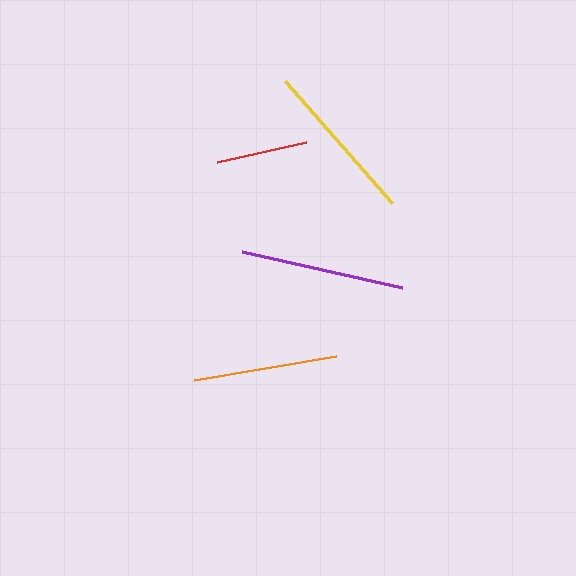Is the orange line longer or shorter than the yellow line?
The yellow line is longer than the orange line.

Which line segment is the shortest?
The red line is the shortest at approximately 90 pixels.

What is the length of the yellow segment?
The yellow segment is approximately 162 pixels long.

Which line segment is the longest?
The purple line is the longest at approximately 163 pixels.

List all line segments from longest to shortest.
From longest to shortest: purple, yellow, orange, red.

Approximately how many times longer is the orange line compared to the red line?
The orange line is approximately 1.6 times the length of the red line.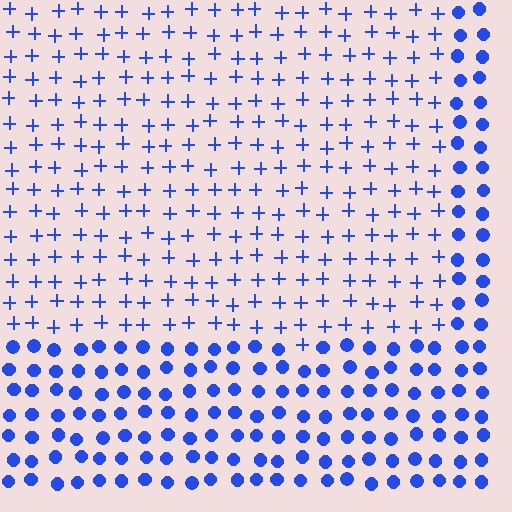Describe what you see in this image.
The image is filled with small blue elements arranged in a uniform grid. A rectangle-shaped region contains plus signs, while the surrounding area contains circles. The boundary is defined purely by the change in element shape.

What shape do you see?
I see a rectangle.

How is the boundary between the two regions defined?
The boundary is defined by a change in element shape: plus signs inside vs. circles outside. All elements share the same color and spacing.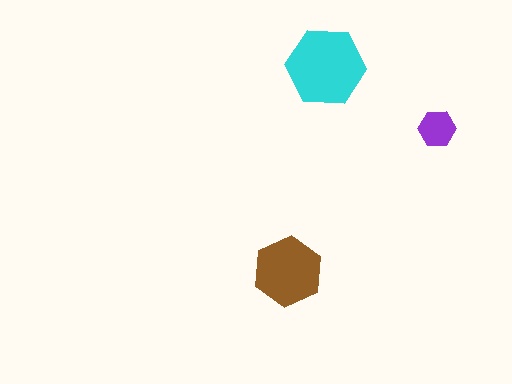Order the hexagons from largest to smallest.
the cyan one, the brown one, the purple one.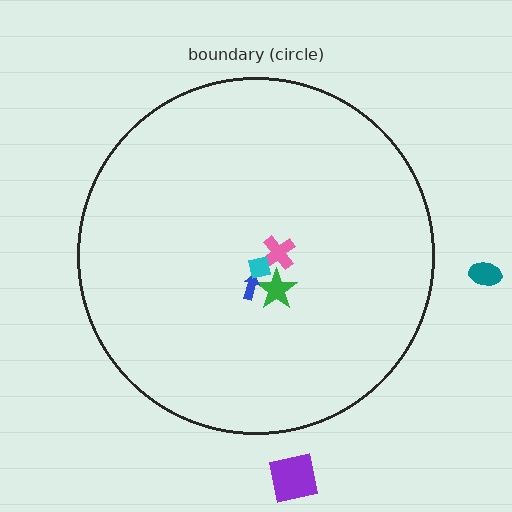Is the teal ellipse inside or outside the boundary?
Outside.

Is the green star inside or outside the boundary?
Inside.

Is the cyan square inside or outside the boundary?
Inside.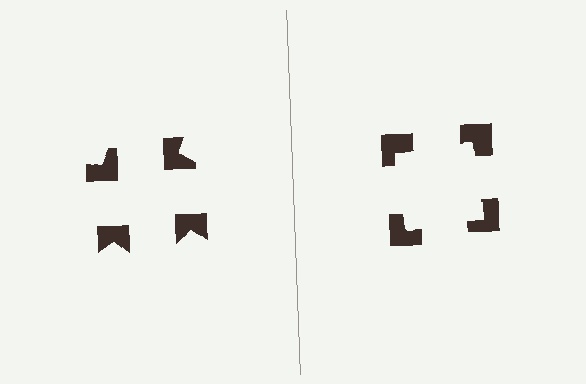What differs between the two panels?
The notched squares are positioned identically on both sides; only the wedge orientations differ. On the right they align to a square; on the left they are misaligned.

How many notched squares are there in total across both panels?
8 — 4 on each side.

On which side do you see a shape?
An illusory square appears on the right side. On the left side the wedge cuts are rotated, so no coherent shape forms.